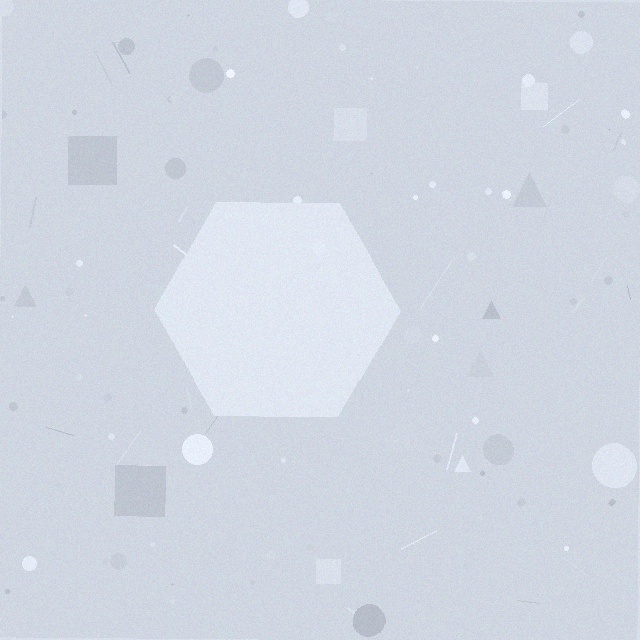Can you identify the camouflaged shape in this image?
The camouflaged shape is a hexagon.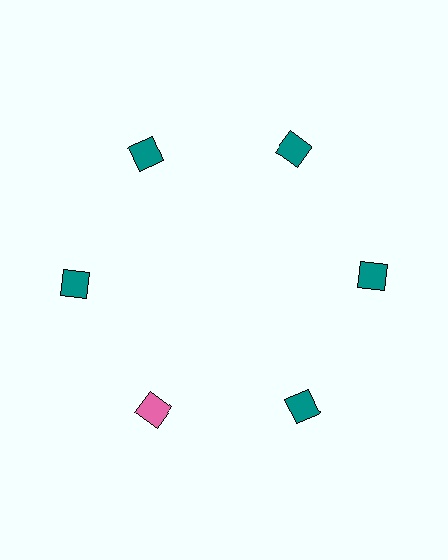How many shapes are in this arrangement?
There are 6 shapes arranged in a ring pattern.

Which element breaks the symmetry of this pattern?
The pink square at roughly the 7 o'clock position breaks the symmetry. All other shapes are teal squares.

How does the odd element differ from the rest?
It has a different color: pink instead of teal.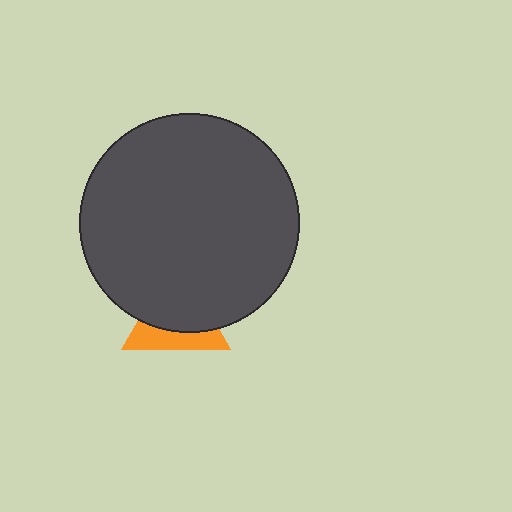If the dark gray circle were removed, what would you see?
You would see the complete orange triangle.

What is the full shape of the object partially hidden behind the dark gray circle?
The partially hidden object is an orange triangle.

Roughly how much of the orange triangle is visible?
A small part of it is visible (roughly 37%).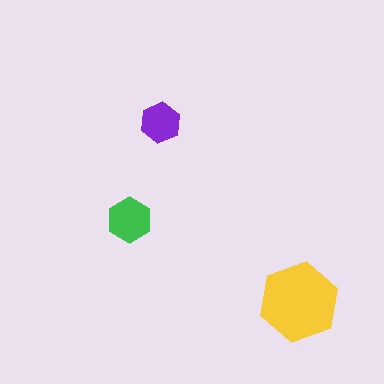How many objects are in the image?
There are 3 objects in the image.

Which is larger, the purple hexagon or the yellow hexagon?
The yellow one.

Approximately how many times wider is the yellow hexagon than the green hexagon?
About 2 times wider.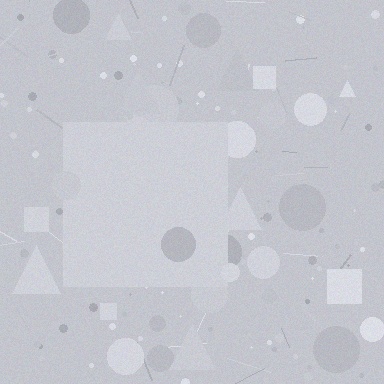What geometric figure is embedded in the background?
A square is embedded in the background.